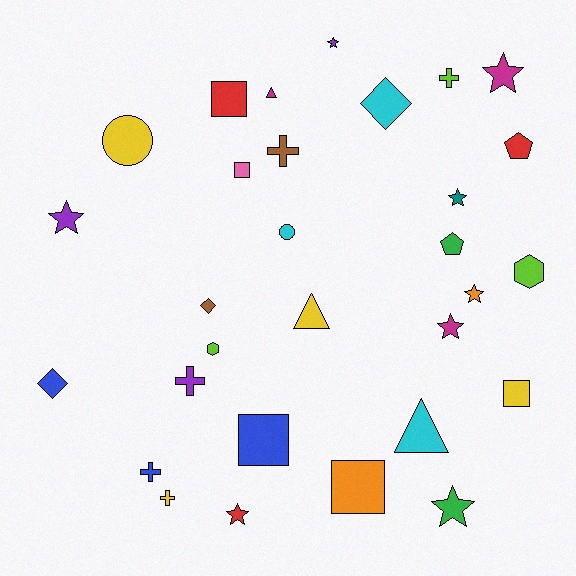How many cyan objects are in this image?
There are 3 cyan objects.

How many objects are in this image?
There are 30 objects.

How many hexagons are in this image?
There are 2 hexagons.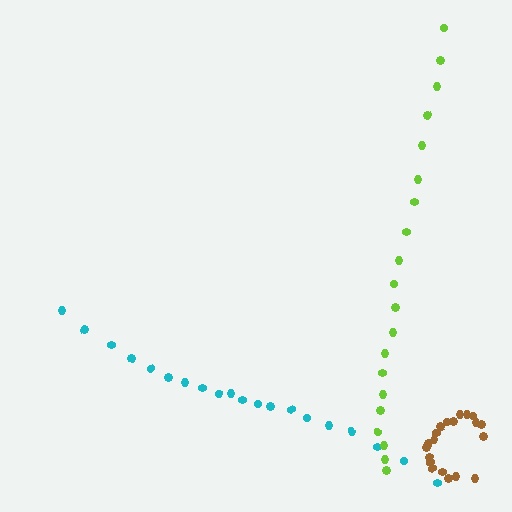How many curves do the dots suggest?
There are 3 distinct paths.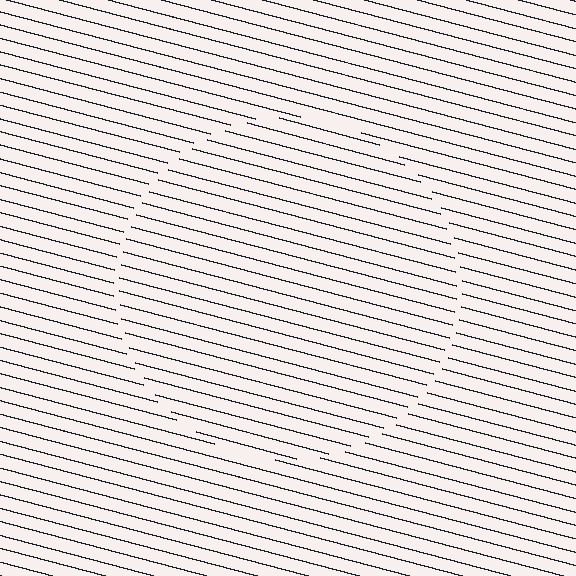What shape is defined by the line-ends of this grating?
An illusory circle. The interior of the shape contains the same grating, shifted by half a period — the contour is defined by the phase discontinuity where line-ends from the inner and outer gratings abut.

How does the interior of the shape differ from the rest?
The interior of the shape contains the same grating, shifted by half a period — the contour is defined by the phase discontinuity where line-ends from the inner and outer gratings abut.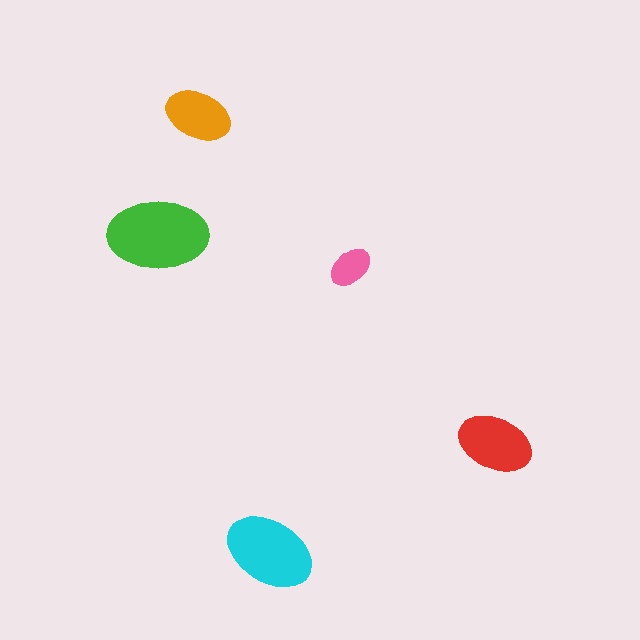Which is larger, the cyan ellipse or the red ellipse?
The cyan one.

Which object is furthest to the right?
The red ellipse is rightmost.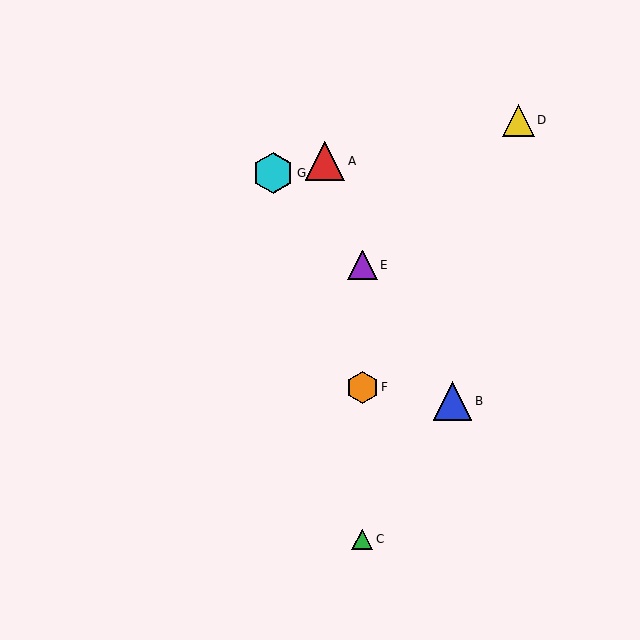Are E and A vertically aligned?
No, E is at x≈362 and A is at x≈325.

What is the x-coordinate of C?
Object C is at x≈362.